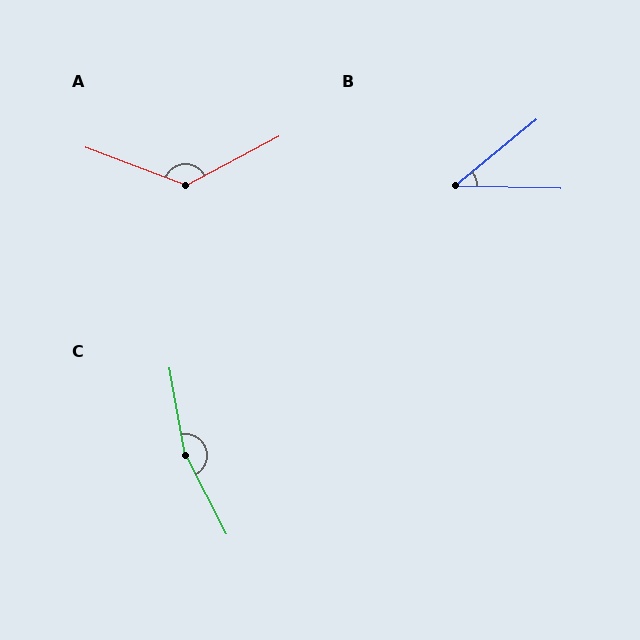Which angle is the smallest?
B, at approximately 41 degrees.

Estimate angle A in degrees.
Approximately 131 degrees.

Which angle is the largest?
C, at approximately 163 degrees.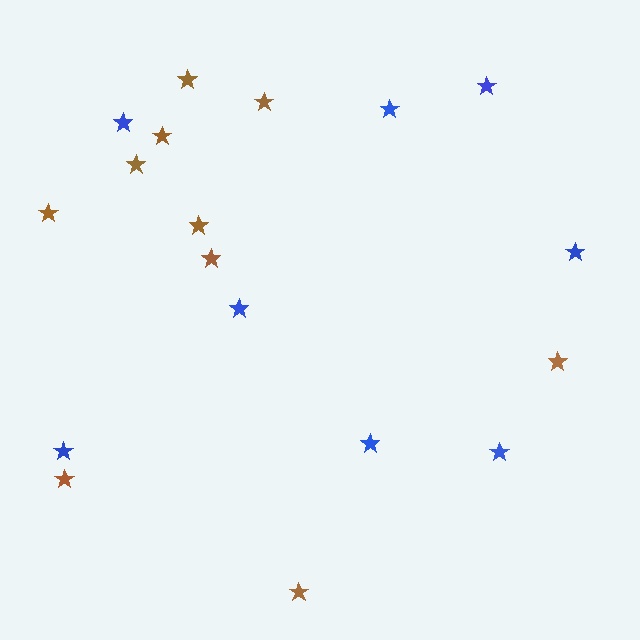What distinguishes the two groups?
There are 2 groups: one group of brown stars (10) and one group of blue stars (8).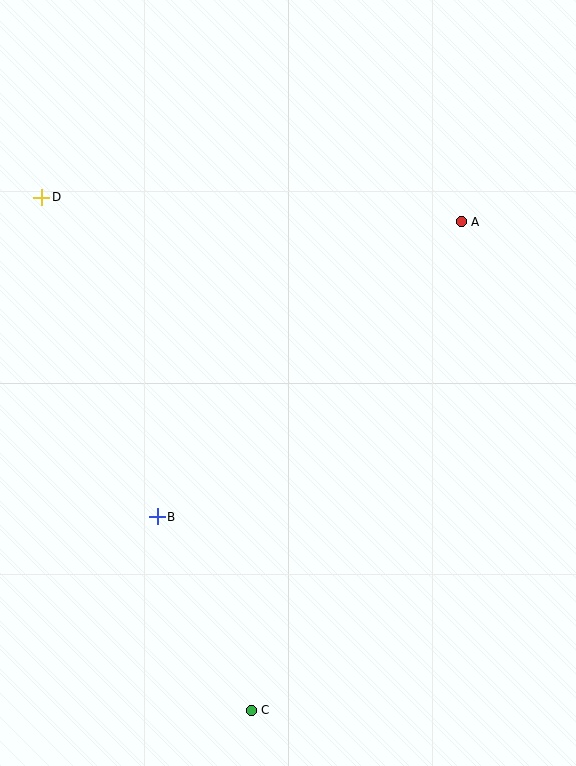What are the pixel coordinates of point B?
Point B is at (157, 517).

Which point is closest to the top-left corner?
Point D is closest to the top-left corner.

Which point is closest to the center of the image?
Point B at (157, 517) is closest to the center.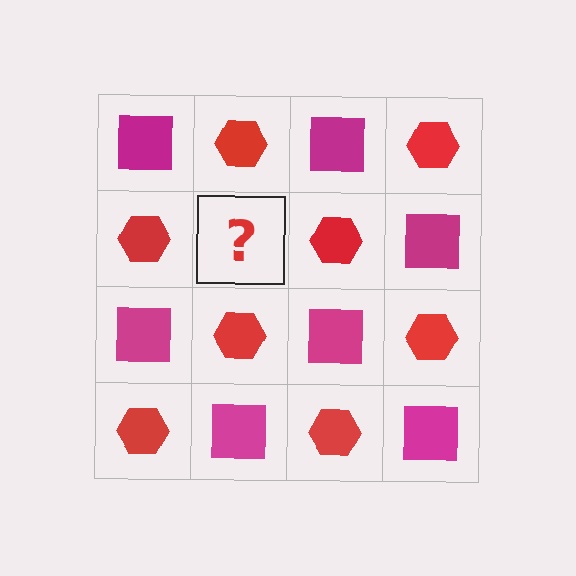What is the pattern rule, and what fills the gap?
The rule is that it alternates magenta square and red hexagon in a checkerboard pattern. The gap should be filled with a magenta square.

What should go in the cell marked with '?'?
The missing cell should contain a magenta square.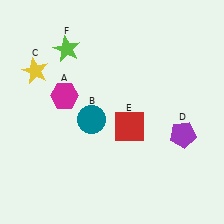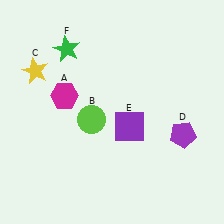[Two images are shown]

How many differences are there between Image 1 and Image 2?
There are 3 differences between the two images.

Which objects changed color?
B changed from teal to lime. E changed from red to purple. F changed from lime to green.